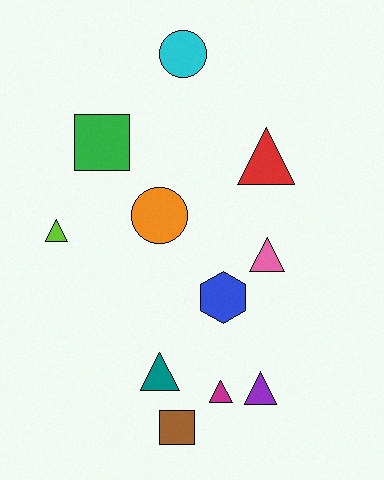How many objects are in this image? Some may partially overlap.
There are 11 objects.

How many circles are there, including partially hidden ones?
There are 2 circles.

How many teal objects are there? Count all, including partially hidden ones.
There is 1 teal object.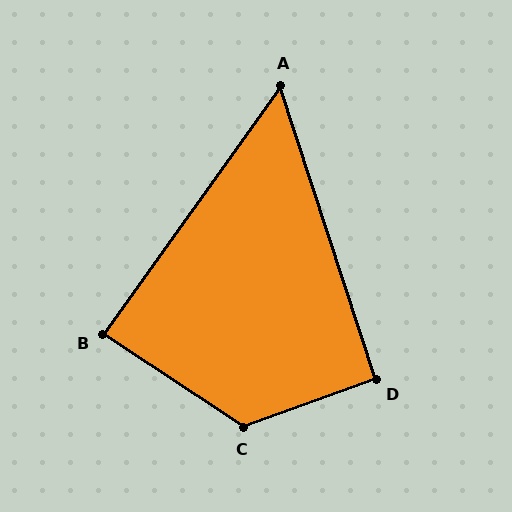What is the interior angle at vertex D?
Approximately 92 degrees (approximately right).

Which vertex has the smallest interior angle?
A, at approximately 54 degrees.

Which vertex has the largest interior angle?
C, at approximately 126 degrees.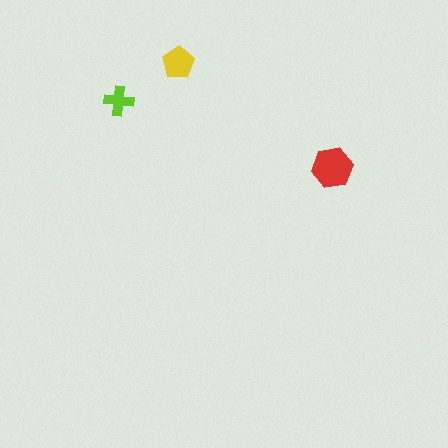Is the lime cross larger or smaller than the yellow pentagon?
Smaller.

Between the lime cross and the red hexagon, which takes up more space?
The red hexagon.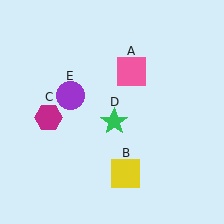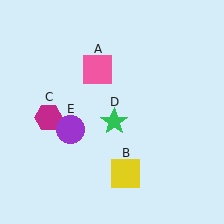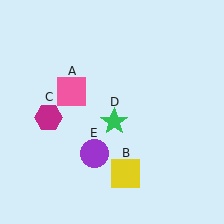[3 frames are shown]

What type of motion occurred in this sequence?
The pink square (object A), purple circle (object E) rotated counterclockwise around the center of the scene.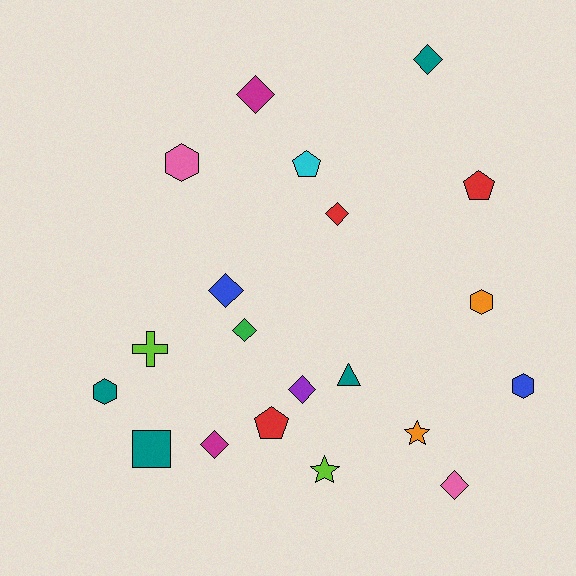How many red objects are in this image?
There are 3 red objects.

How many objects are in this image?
There are 20 objects.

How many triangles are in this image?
There is 1 triangle.